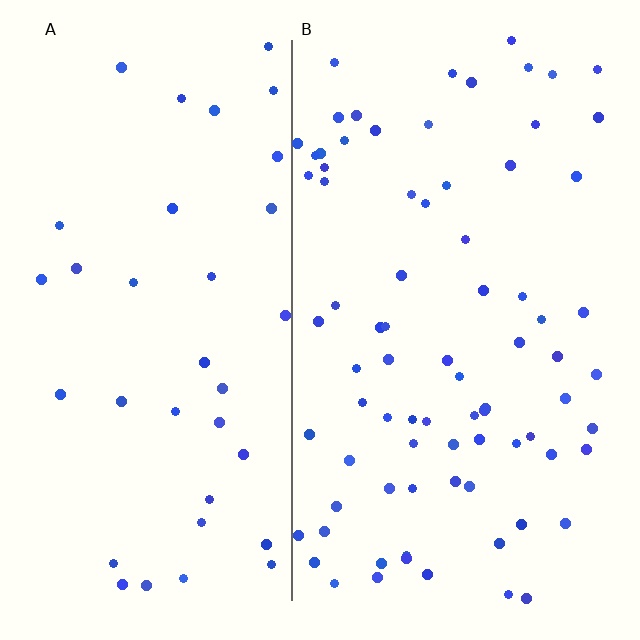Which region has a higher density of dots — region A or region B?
B (the right).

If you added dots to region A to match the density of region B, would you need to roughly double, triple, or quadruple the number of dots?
Approximately double.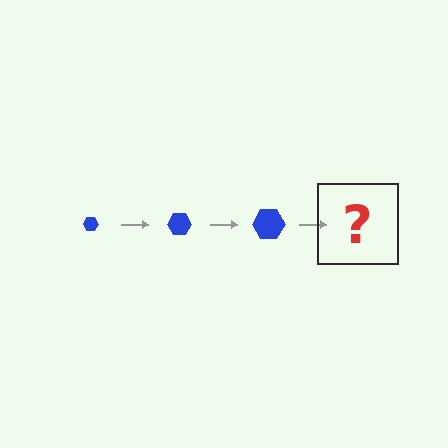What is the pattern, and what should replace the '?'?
The pattern is that the hexagon gets progressively larger each step. The '?' should be a blue hexagon, larger than the previous one.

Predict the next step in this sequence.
The next step is a blue hexagon, larger than the previous one.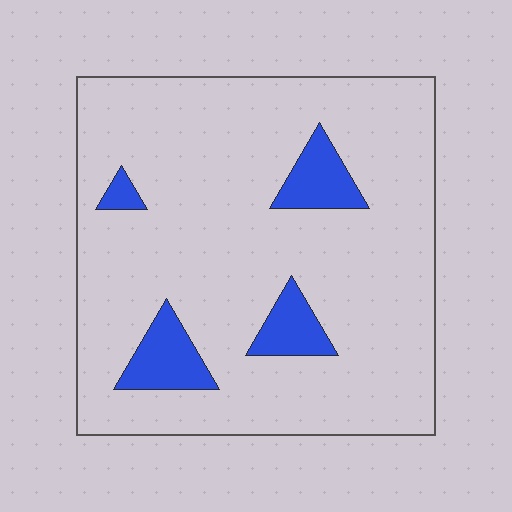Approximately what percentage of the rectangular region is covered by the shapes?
Approximately 10%.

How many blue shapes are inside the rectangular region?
4.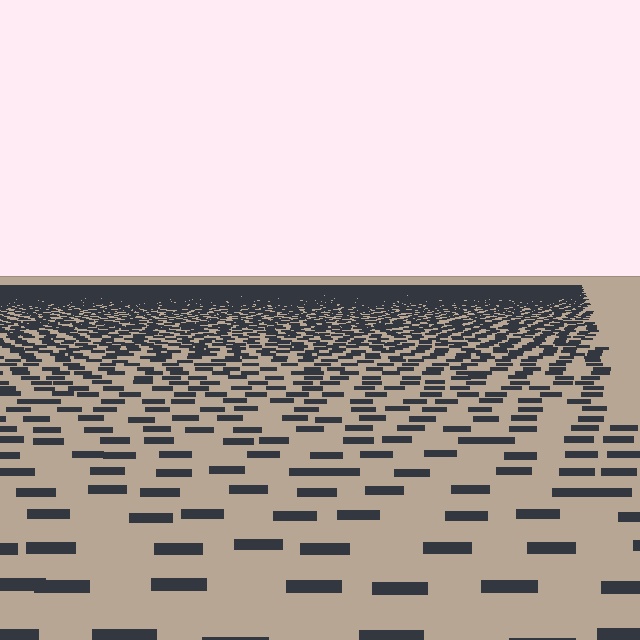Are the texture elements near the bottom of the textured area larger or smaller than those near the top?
Larger. Near the bottom, elements are closer to the viewer and appear at a bigger on-screen size.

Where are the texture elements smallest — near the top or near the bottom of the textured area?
Near the top.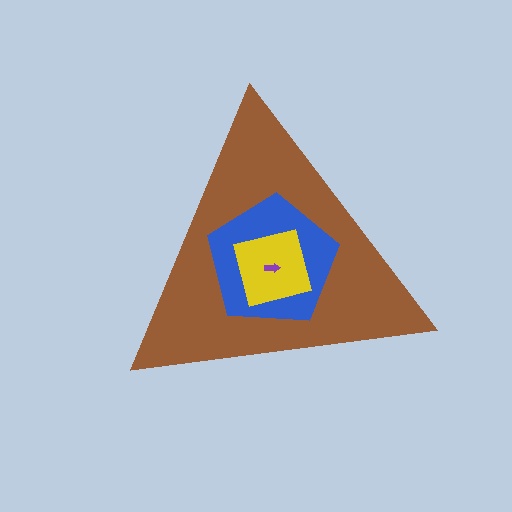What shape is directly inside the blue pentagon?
The yellow square.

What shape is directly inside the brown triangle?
The blue pentagon.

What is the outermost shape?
The brown triangle.